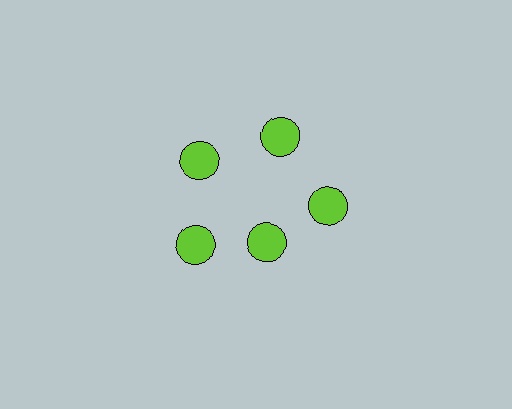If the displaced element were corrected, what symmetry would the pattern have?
It would have 5-fold rotational symmetry — the pattern would map onto itself every 72 degrees.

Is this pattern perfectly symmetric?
No. The 5 lime circles are arranged in a ring, but one element near the 5 o'clock position is pulled inward toward the center, breaking the 5-fold rotational symmetry.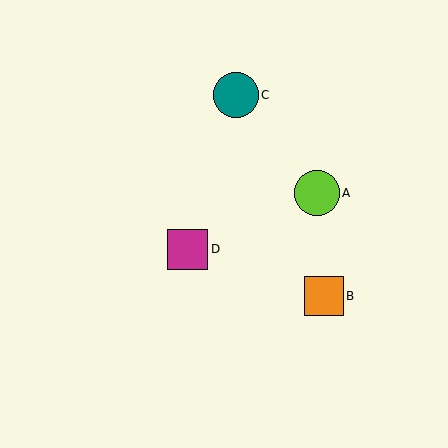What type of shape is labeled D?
Shape D is a magenta square.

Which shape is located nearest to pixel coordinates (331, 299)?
The orange square (labeled B) at (324, 296) is nearest to that location.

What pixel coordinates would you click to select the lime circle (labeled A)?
Click at (317, 193) to select the lime circle A.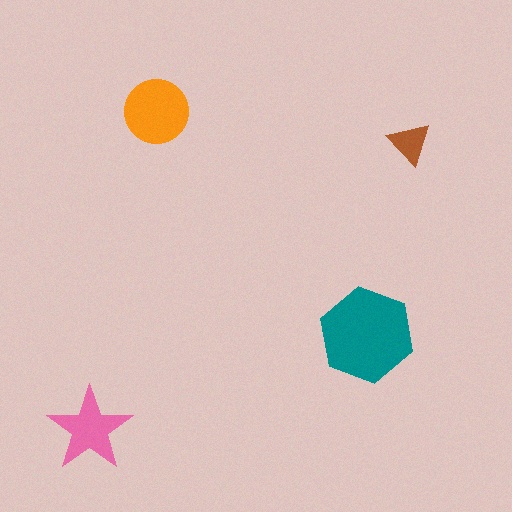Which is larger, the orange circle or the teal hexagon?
The teal hexagon.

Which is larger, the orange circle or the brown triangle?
The orange circle.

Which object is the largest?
The teal hexagon.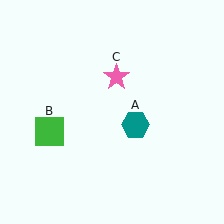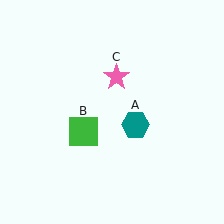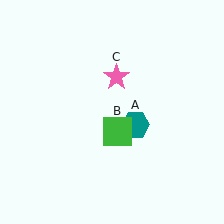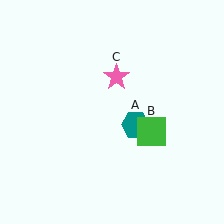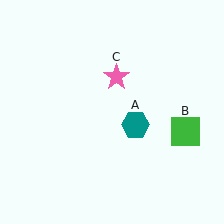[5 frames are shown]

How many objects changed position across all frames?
1 object changed position: green square (object B).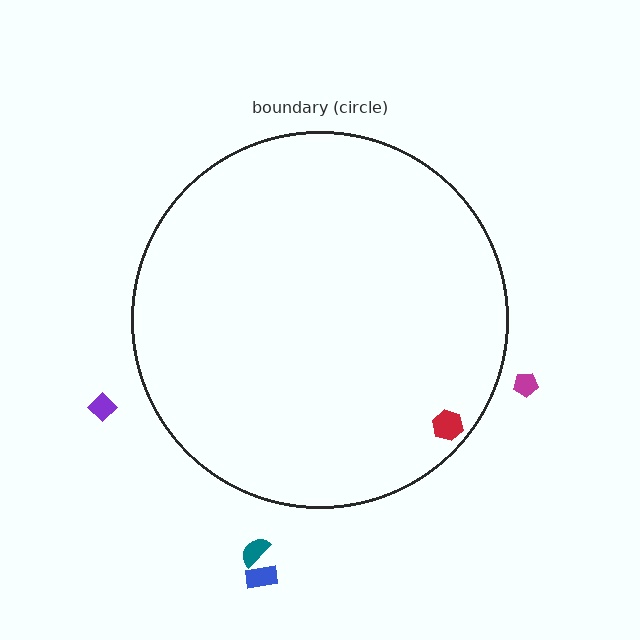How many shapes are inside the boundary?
1 inside, 4 outside.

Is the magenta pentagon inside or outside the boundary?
Outside.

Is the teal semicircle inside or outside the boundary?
Outside.